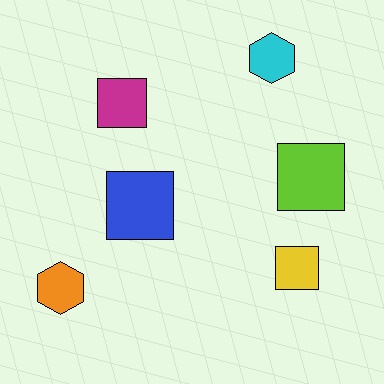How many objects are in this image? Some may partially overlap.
There are 6 objects.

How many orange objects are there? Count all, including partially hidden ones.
There is 1 orange object.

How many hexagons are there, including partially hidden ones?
There are 2 hexagons.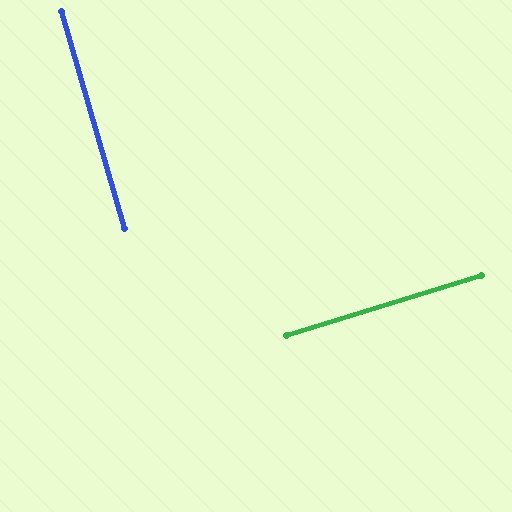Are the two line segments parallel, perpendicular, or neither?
Perpendicular — they meet at approximately 89°.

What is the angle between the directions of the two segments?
Approximately 89 degrees.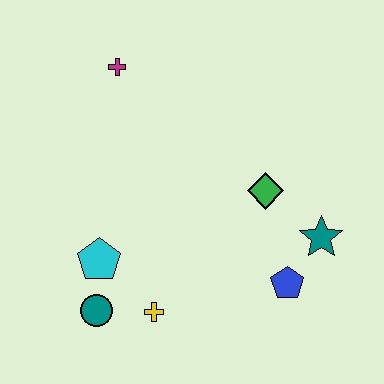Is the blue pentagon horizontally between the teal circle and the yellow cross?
No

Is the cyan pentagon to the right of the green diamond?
No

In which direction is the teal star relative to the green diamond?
The teal star is to the right of the green diamond.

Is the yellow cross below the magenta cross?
Yes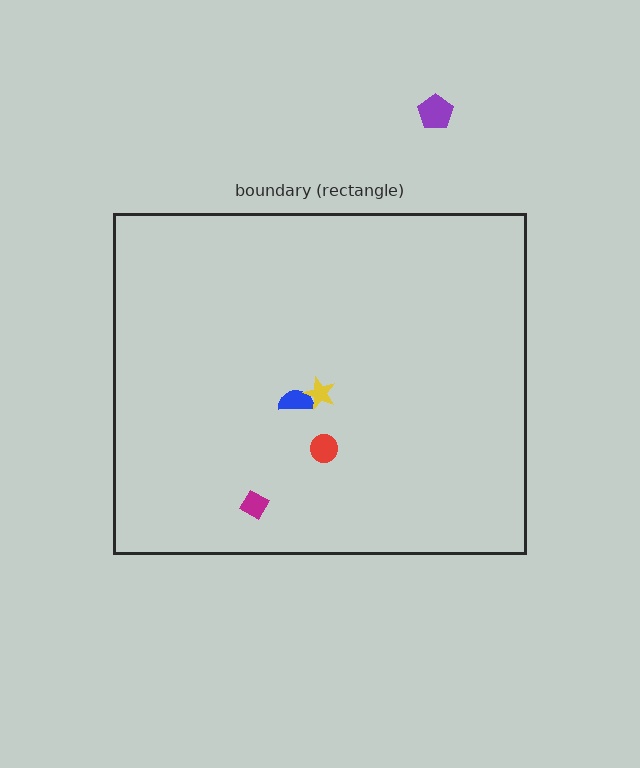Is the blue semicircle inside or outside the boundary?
Inside.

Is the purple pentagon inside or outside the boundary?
Outside.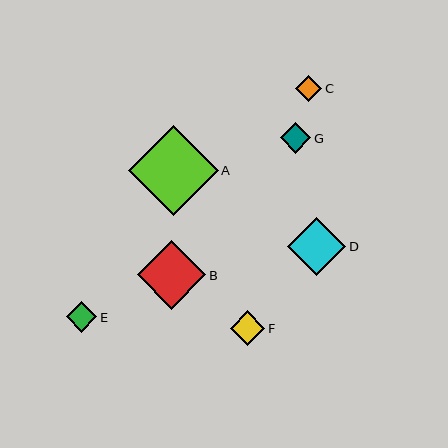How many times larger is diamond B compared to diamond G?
Diamond B is approximately 2.2 times the size of diamond G.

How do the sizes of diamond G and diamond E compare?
Diamond G and diamond E are approximately the same size.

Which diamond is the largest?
Diamond A is the largest with a size of approximately 90 pixels.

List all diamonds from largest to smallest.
From largest to smallest: A, B, D, F, G, E, C.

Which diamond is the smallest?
Diamond C is the smallest with a size of approximately 26 pixels.